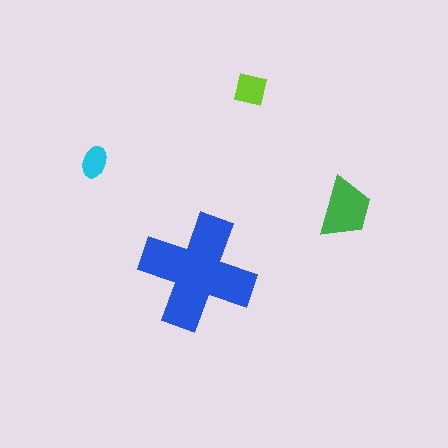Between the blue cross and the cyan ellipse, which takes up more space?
The blue cross.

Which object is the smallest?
The cyan ellipse.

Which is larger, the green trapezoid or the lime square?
The green trapezoid.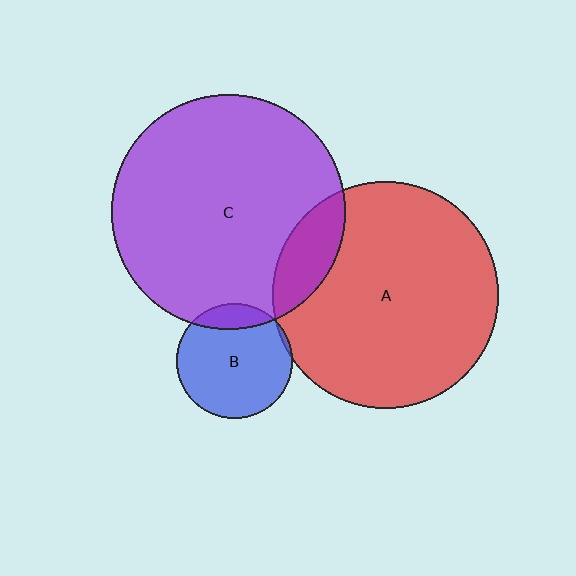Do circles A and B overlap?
Yes.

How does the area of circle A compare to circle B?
Approximately 3.8 times.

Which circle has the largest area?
Circle C (purple).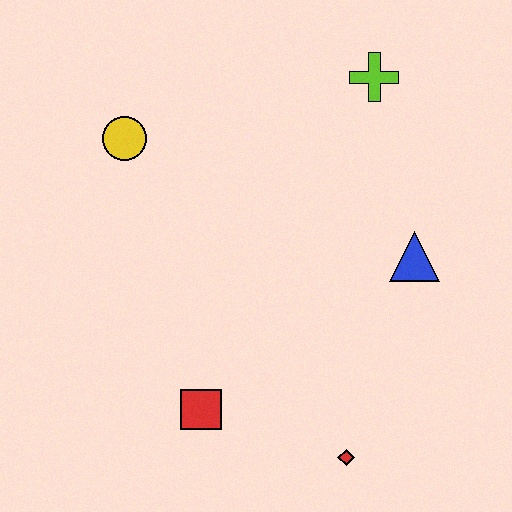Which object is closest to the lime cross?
The blue triangle is closest to the lime cross.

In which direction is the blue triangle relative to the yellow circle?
The blue triangle is to the right of the yellow circle.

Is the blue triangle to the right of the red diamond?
Yes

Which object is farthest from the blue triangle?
The yellow circle is farthest from the blue triangle.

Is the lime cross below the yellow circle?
No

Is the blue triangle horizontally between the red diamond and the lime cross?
No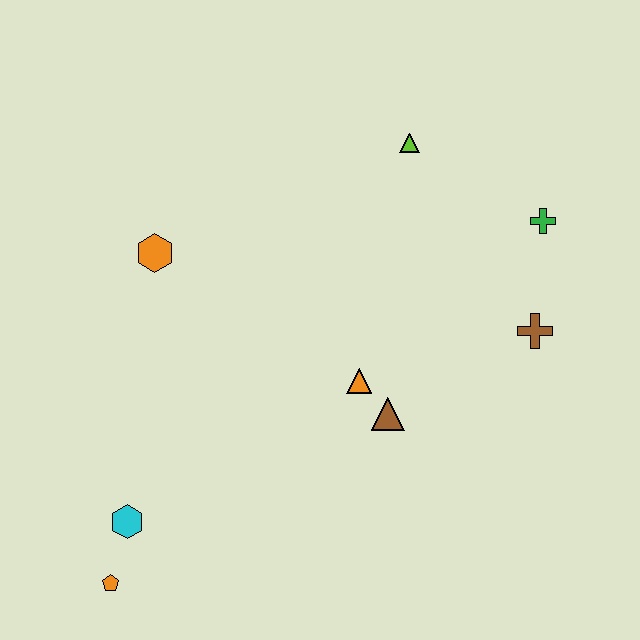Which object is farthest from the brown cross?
The orange pentagon is farthest from the brown cross.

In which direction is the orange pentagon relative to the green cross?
The orange pentagon is to the left of the green cross.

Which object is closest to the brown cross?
The green cross is closest to the brown cross.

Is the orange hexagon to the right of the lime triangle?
No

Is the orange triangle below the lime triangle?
Yes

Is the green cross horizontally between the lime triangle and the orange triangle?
No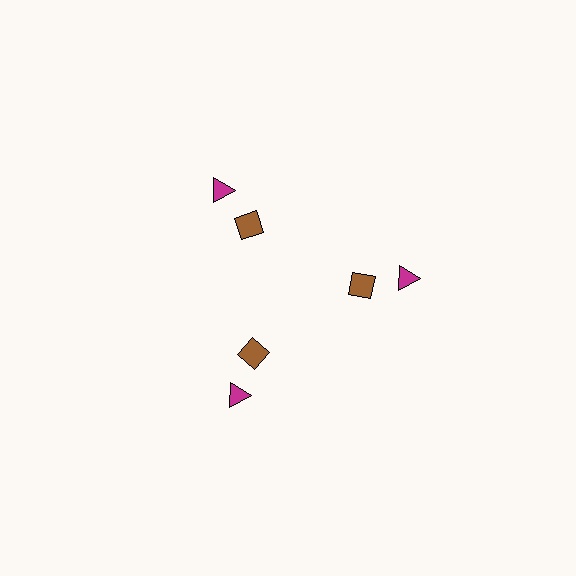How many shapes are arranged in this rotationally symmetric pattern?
There are 6 shapes, arranged in 3 groups of 2.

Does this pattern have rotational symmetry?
Yes, this pattern has 3-fold rotational symmetry. It looks the same after rotating 120 degrees around the center.